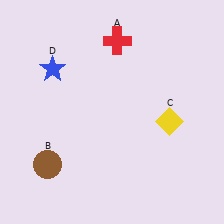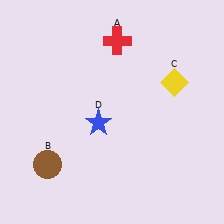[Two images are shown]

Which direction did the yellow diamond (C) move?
The yellow diamond (C) moved up.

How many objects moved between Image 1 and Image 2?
2 objects moved between the two images.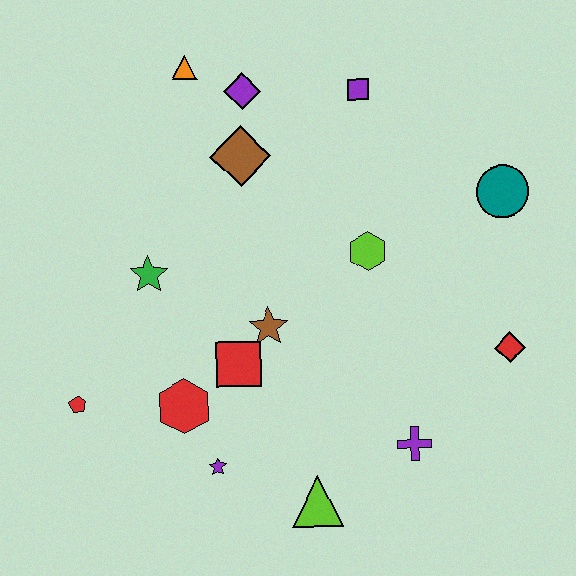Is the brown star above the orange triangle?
No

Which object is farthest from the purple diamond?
The lime triangle is farthest from the purple diamond.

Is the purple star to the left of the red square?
Yes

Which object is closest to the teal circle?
The lime hexagon is closest to the teal circle.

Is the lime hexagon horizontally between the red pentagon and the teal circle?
Yes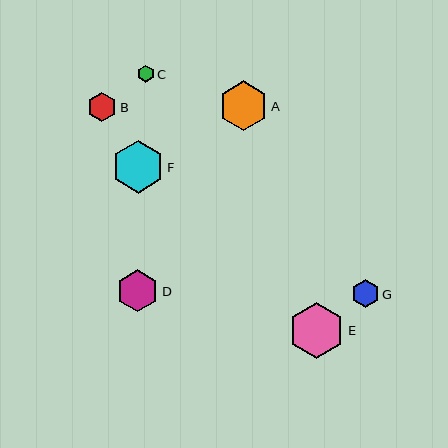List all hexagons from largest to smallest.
From largest to smallest: E, F, A, D, B, G, C.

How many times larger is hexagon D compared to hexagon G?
Hexagon D is approximately 1.5 times the size of hexagon G.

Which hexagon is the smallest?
Hexagon C is the smallest with a size of approximately 17 pixels.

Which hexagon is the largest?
Hexagon E is the largest with a size of approximately 55 pixels.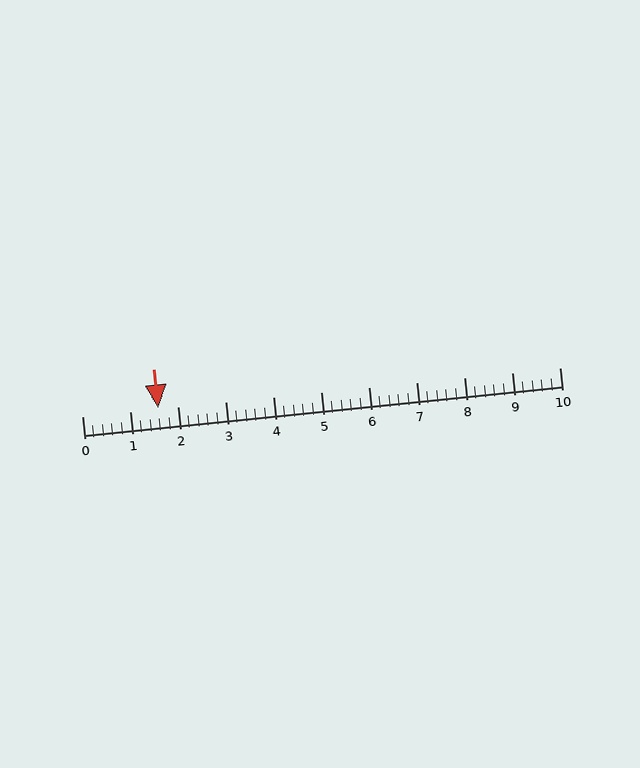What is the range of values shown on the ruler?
The ruler shows values from 0 to 10.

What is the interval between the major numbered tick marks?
The major tick marks are spaced 1 units apart.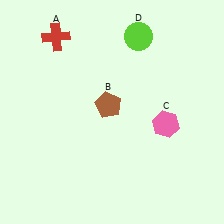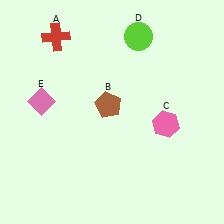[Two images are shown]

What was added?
A pink diamond (E) was added in Image 2.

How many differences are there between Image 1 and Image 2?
There is 1 difference between the two images.